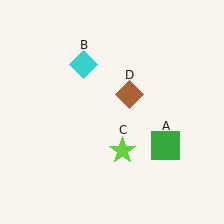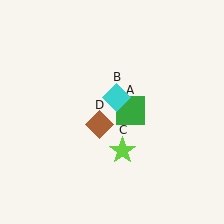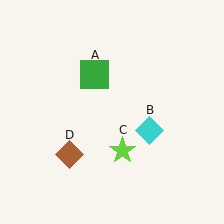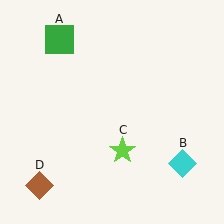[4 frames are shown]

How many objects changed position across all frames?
3 objects changed position: green square (object A), cyan diamond (object B), brown diamond (object D).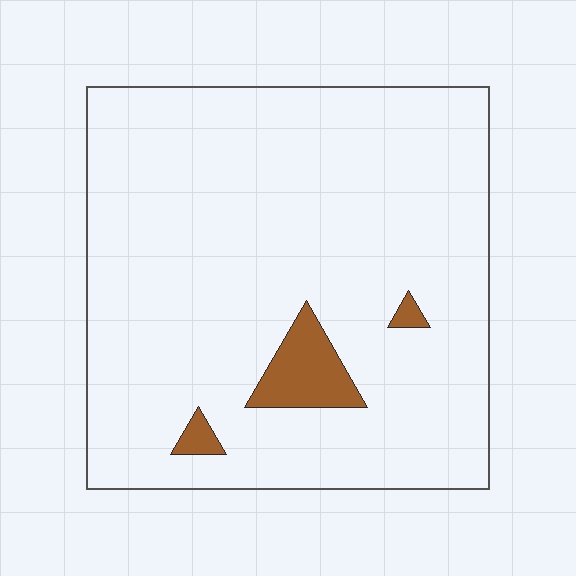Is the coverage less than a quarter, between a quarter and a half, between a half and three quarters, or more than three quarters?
Less than a quarter.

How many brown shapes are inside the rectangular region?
3.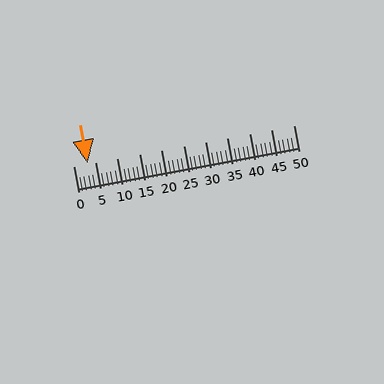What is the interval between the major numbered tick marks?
The major tick marks are spaced 5 units apart.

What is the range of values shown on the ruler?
The ruler shows values from 0 to 50.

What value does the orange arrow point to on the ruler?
The orange arrow points to approximately 3.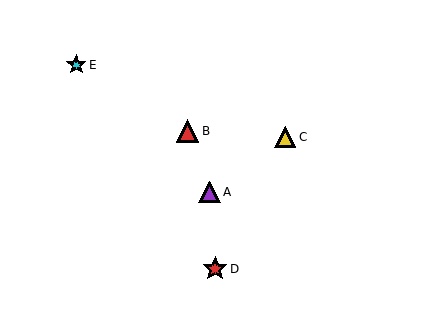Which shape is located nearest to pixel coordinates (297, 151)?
The yellow triangle (labeled C) at (285, 137) is nearest to that location.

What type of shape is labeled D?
Shape D is a red star.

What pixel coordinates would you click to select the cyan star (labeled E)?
Click at (76, 65) to select the cyan star E.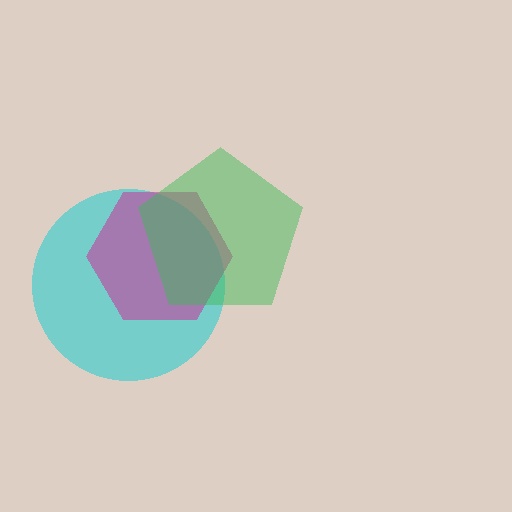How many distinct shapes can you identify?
There are 3 distinct shapes: a cyan circle, a magenta hexagon, a green pentagon.